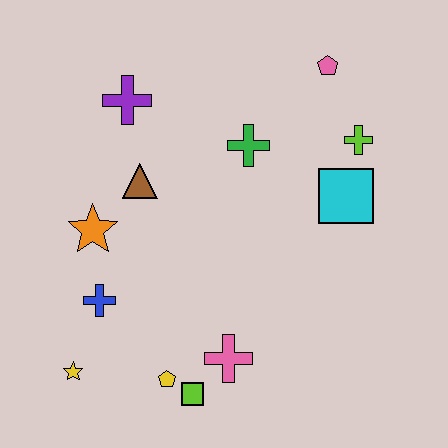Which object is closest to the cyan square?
The lime cross is closest to the cyan square.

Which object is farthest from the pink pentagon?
The yellow star is farthest from the pink pentagon.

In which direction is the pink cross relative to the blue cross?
The pink cross is to the right of the blue cross.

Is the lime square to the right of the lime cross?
No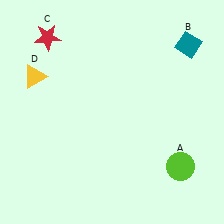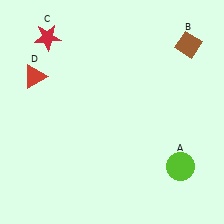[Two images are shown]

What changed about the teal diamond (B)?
In Image 1, B is teal. In Image 2, it changed to brown.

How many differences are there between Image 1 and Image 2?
There are 2 differences between the two images.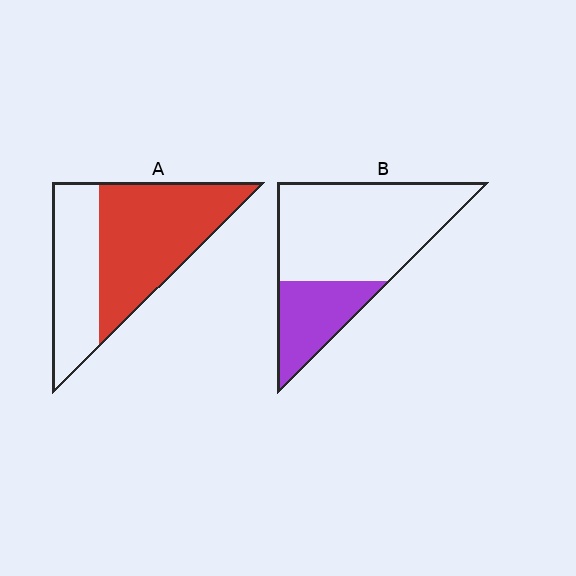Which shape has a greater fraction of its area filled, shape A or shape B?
Shape A.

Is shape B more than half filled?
No.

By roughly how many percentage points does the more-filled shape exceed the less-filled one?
By roughly 30 percentage points (A over B).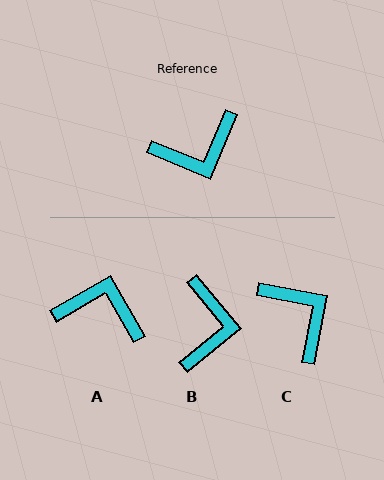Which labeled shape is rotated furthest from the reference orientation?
A, about 143 degrees away.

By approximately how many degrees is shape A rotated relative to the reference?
Approximately 143 degrees counter-clockwise.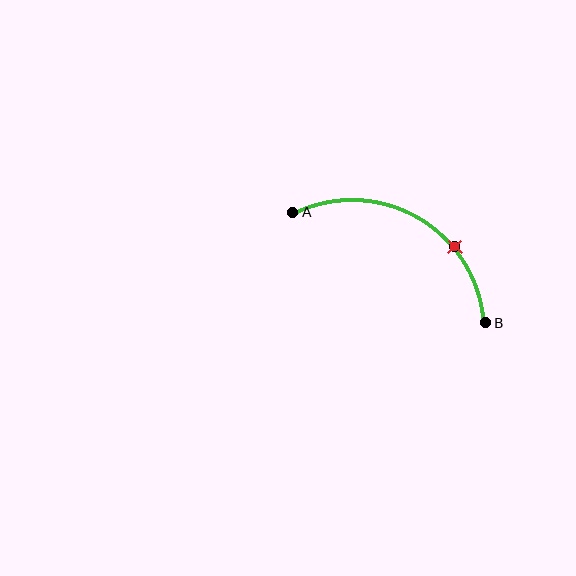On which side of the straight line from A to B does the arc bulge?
The arc bulges above the straight line connecting A and B.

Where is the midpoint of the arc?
The arc midpoint is the point on the curve farthest from the straight line joining A and B. It sits above that line.